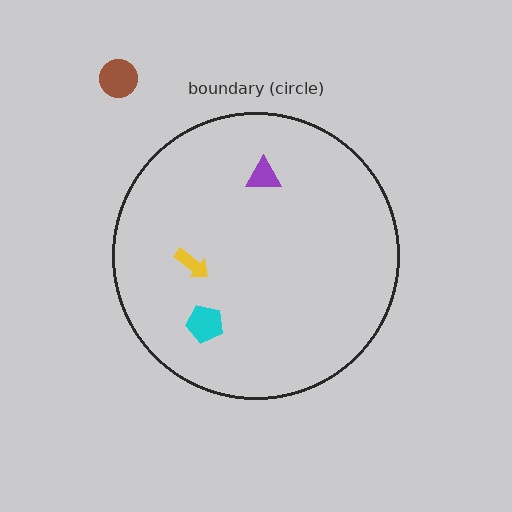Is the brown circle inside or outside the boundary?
Outside.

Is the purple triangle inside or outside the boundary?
Inside.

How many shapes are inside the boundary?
3 inside, 1 outside.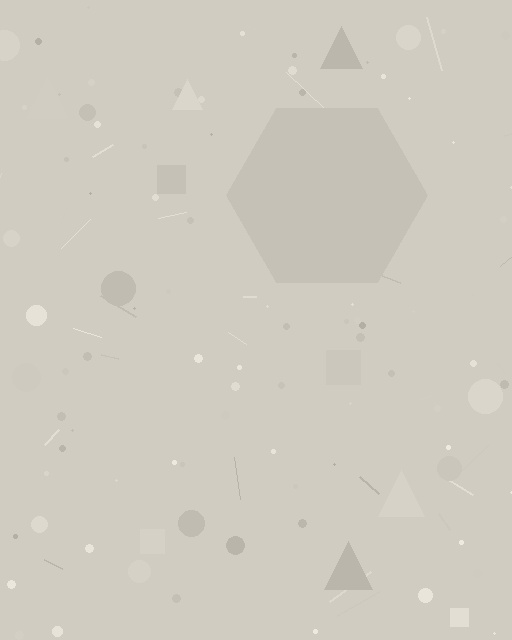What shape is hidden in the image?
A hexagon is hidden in the image.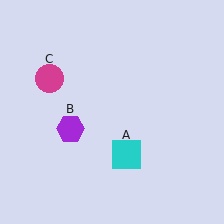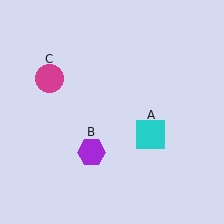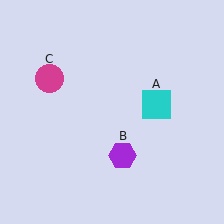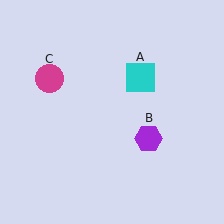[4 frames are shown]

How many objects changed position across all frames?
2 objects changed position: cyan square (object A), purple hexagon (object B).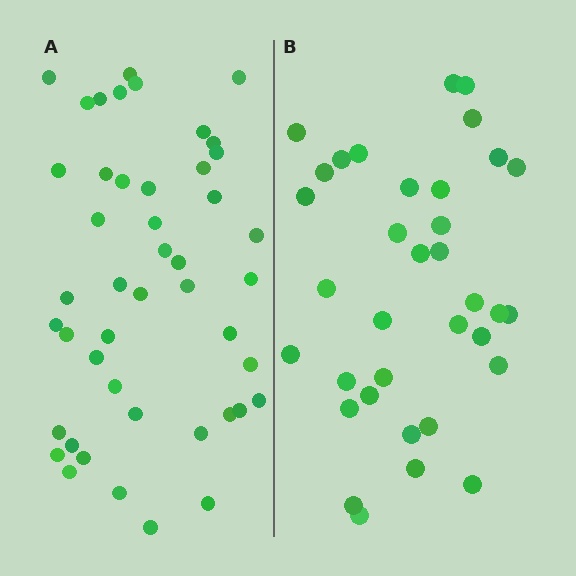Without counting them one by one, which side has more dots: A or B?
Region A (the left region) has more dots.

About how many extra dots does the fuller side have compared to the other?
Region A has roughly 12 or so more dots than region B.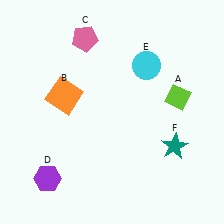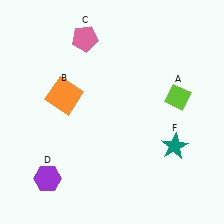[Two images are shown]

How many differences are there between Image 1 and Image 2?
There is 1 difference between the two images.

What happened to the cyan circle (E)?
The cyan circle (E) was removed in Image 2. It was in the top-right area of Image 1.